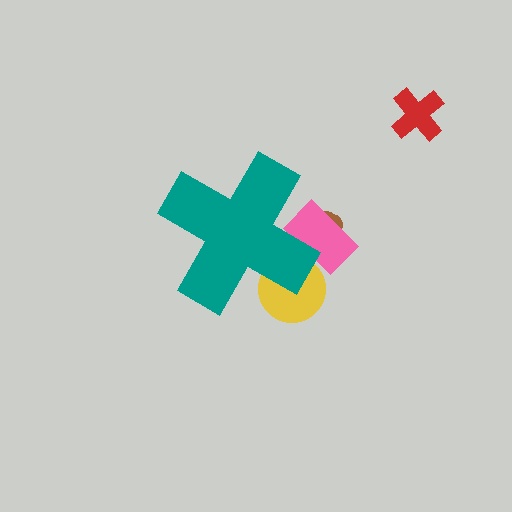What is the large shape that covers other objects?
A teal cross.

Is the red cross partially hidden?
No, the red cross is fully visible.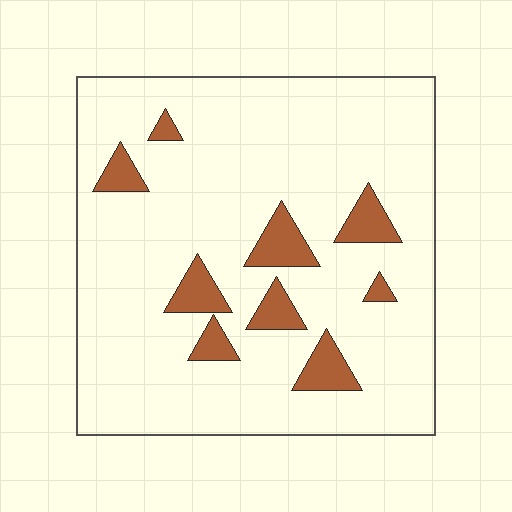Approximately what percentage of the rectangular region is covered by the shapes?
Approximately 10%.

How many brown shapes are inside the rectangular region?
9.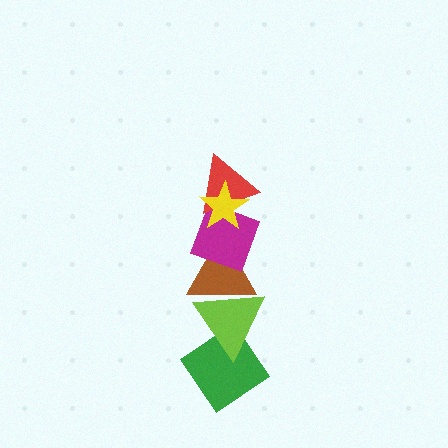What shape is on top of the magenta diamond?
The red triangle is on top of the magenta diamond.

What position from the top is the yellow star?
The yellow star is 1st from the top.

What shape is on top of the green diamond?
The lime triangle is on top of the green diamond.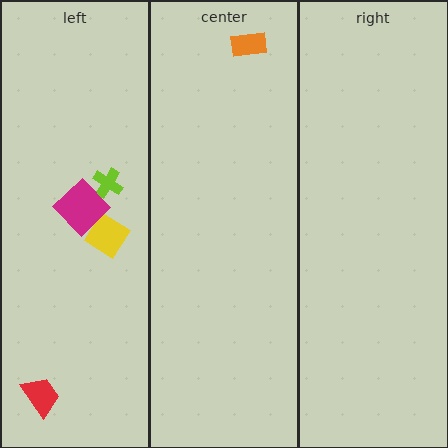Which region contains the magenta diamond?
The left region.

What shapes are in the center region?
The orange rectangle.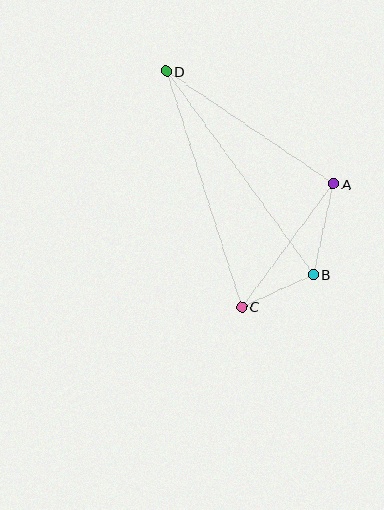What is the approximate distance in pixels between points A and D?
The distance between A and D is approximately 201 pixels.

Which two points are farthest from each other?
Points B and D are farthest from each other.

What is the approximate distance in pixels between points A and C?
The distance between A and C is approximately 153 pixels.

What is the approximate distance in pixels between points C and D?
The distance between C and D is approximately 247 pixels.